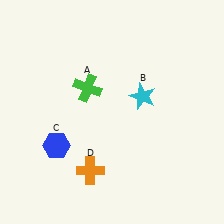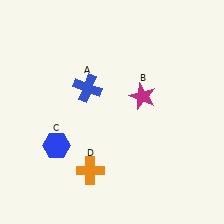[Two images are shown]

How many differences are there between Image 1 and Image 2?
There are 2 differences between the two images.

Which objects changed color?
A changed from green to blue. B changed from cyan to magenta.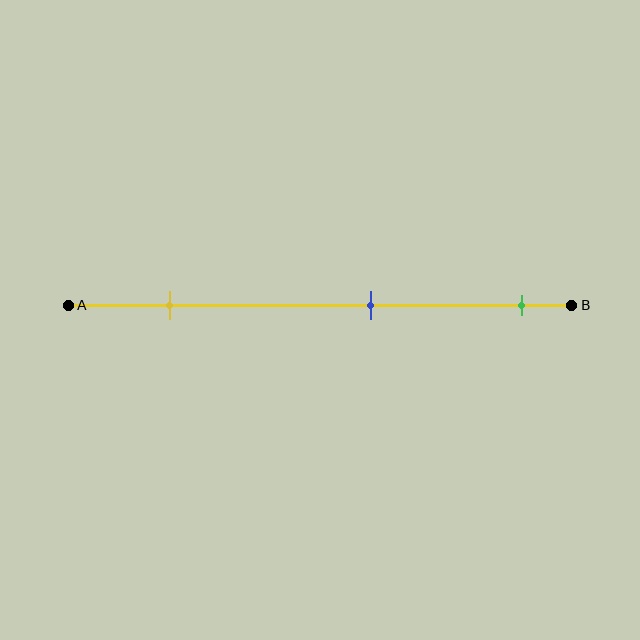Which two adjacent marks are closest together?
The blue and green marks are the closest adjacent pair.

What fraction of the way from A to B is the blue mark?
The blue mark is approximately 60% (0.6) of the way from A to B.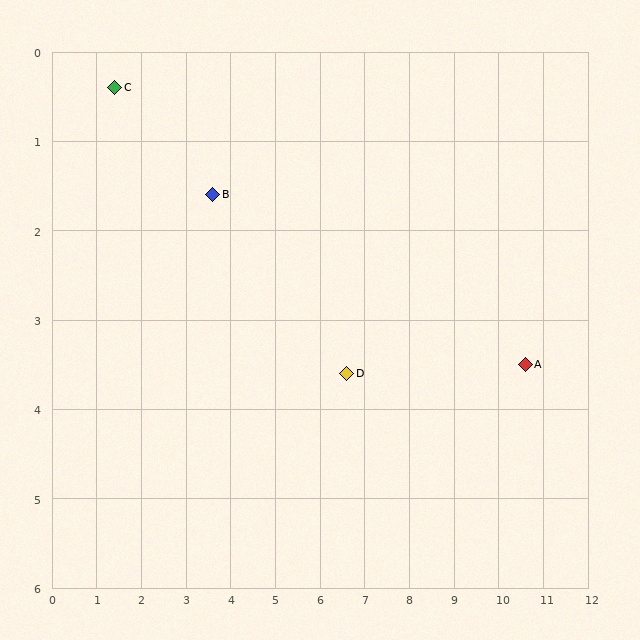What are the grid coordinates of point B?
Point B is at approximately (3.6, 1.6).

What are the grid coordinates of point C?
Point C is at approximately (1.4, 0.4).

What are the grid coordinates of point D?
Point D is at approximately (6.6, 3.6).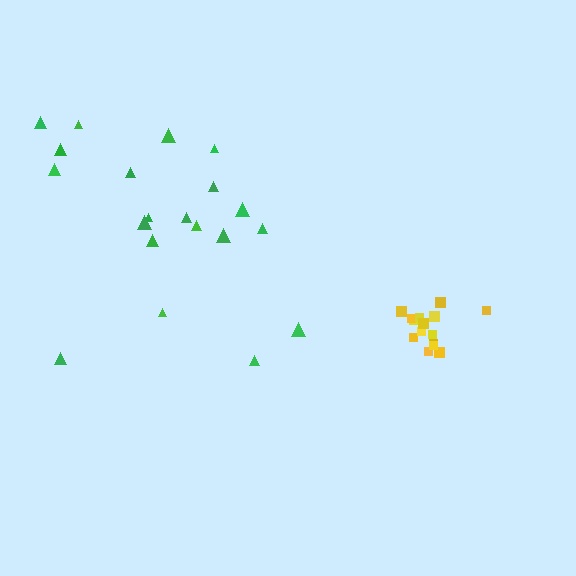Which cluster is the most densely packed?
Yellow.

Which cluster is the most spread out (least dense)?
Green.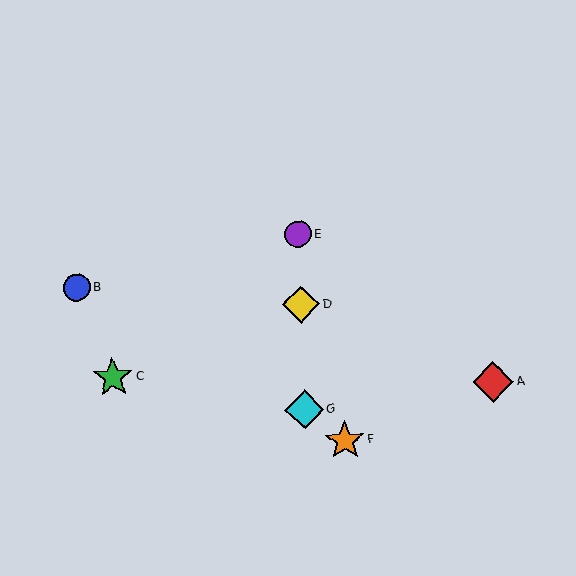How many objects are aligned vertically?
3 objects (D, E, G) are aligned vertically.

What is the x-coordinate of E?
Object E is at x≈298.